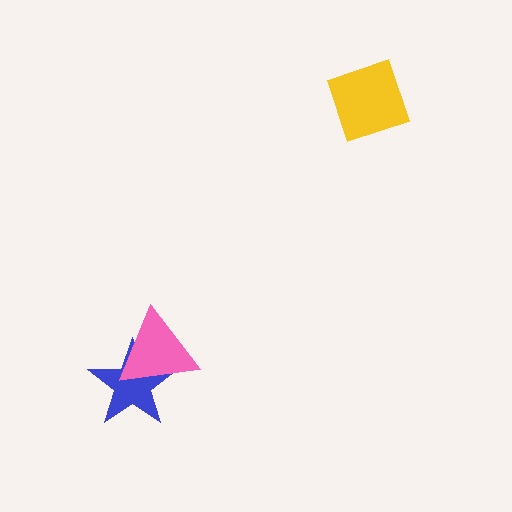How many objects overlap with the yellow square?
0 objects overlap with the yellow square.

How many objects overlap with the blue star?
1 object overlaps with the blue star.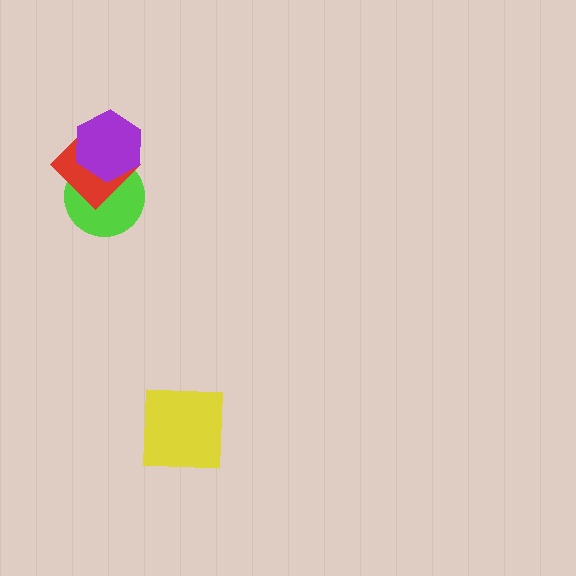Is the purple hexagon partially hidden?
No, no other shape covers it.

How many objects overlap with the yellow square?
0 objects overlap with the yellow square.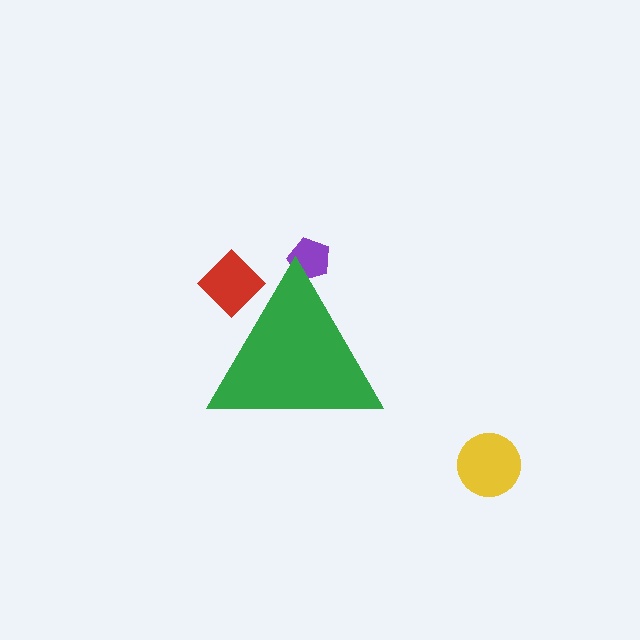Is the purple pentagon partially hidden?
Yes, the purple pentagon is partially hidden behind the green triangle.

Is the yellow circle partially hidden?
No, the yellow circle is fully visible.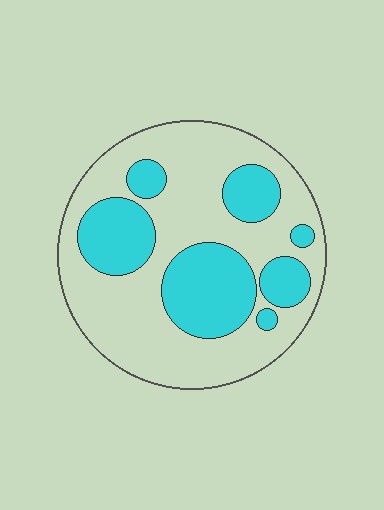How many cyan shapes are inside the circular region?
7.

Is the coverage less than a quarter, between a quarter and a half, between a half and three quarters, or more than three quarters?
Between a quarter and a half.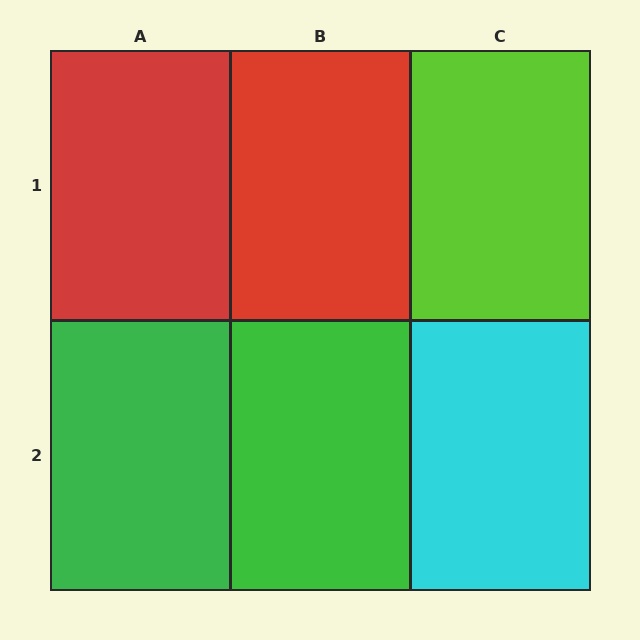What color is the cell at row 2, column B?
Green.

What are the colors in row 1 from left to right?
Red, red, lime.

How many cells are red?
2 cells are red.